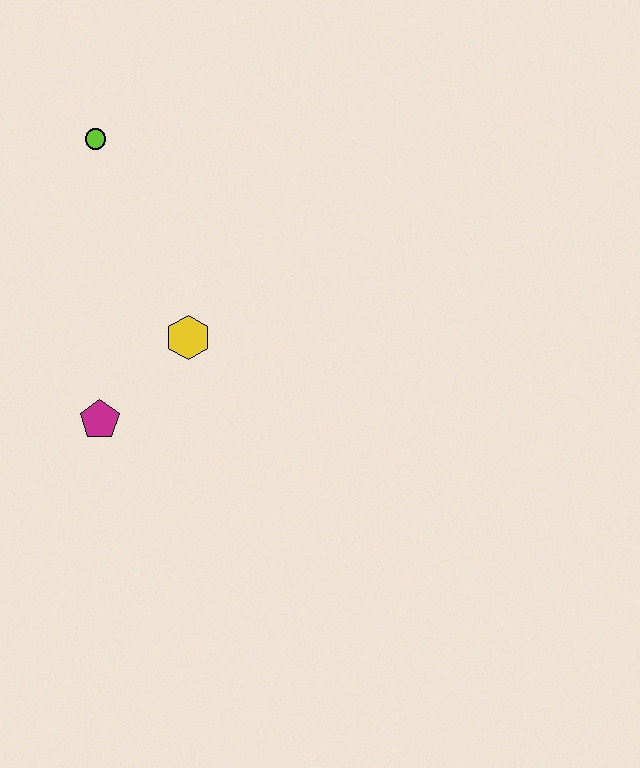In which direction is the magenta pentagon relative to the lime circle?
The magenta pentagon is below the lime circle.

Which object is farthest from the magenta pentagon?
The lime circle is farthest from the magenta pentagon.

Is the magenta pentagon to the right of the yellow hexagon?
No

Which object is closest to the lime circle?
The yellow hexagon is closest to the lime circle.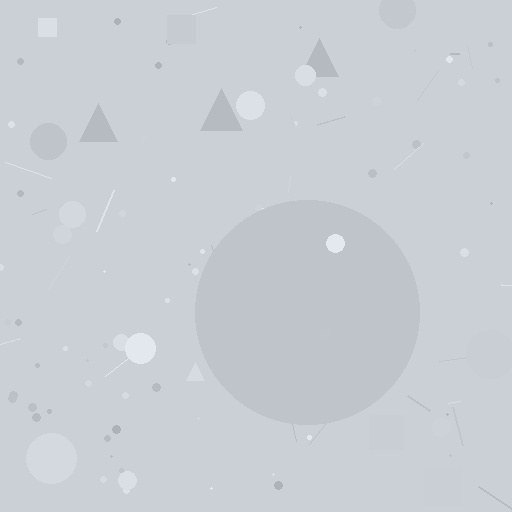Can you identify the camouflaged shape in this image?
The camouflaged shape is a circle.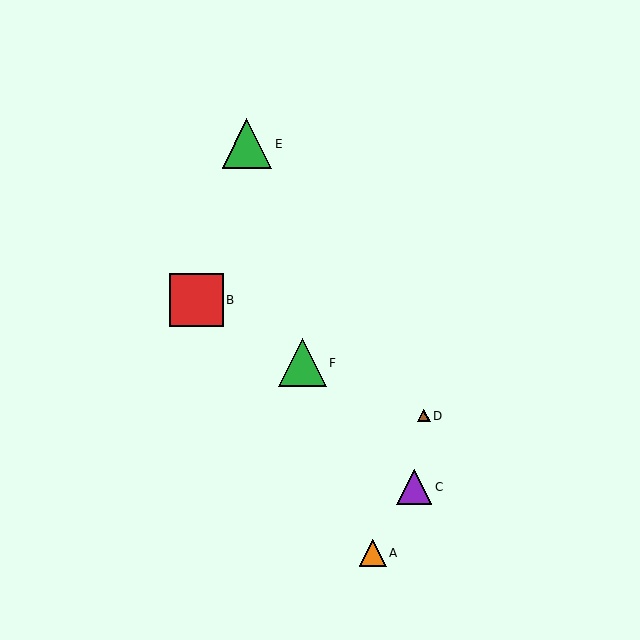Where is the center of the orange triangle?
The center of the orange triangle is at (373, 553).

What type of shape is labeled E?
Shape E is a green triangle.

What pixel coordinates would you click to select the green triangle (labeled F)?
Click at (302, 363) to select the green triangle F.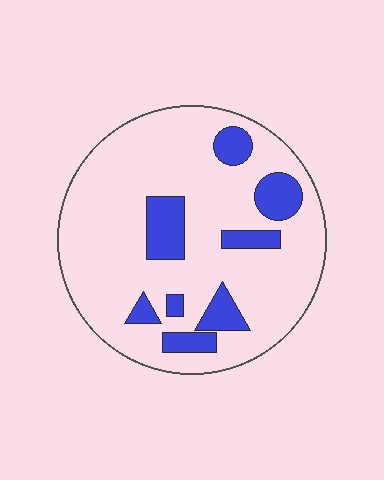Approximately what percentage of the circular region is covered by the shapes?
Approximately 20%.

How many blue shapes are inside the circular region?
8.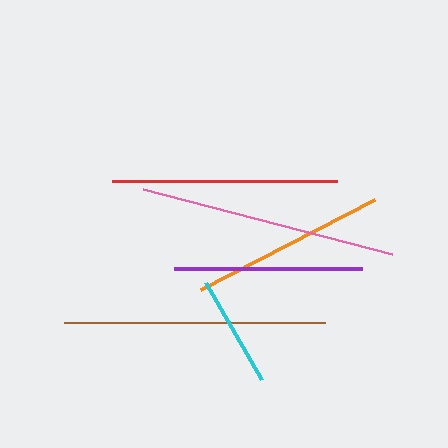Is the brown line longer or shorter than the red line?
The brown line is longer than the red line.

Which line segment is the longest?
The brown line is the longest at approximately 261 pixels.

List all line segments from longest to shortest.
From longest to shortest: brown, pink, red, orange, purple, cyan.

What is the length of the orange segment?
The orange segment is approximately 195 pixels long.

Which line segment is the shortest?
The cyan line is the shortest at approximately 112 pixels.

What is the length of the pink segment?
The pink segment is approximately 258 pixels long.